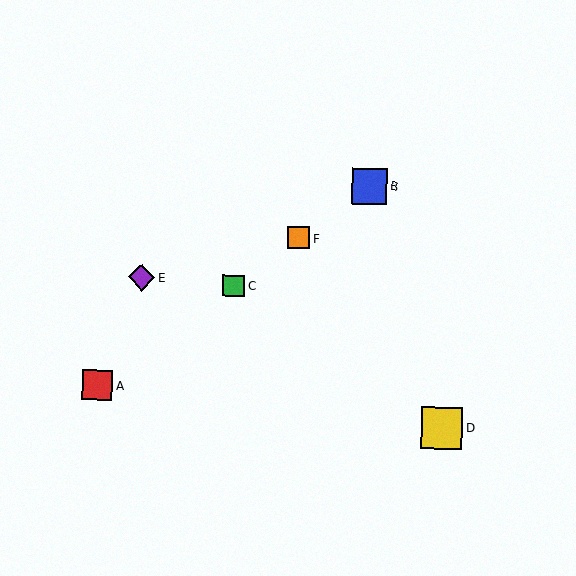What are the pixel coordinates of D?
Object D is at (442, 428).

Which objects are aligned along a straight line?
Objects A, B, C, F are aligned along a straight line.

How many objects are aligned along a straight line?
4 objects (A, B, C, F) are aligned along a straight line.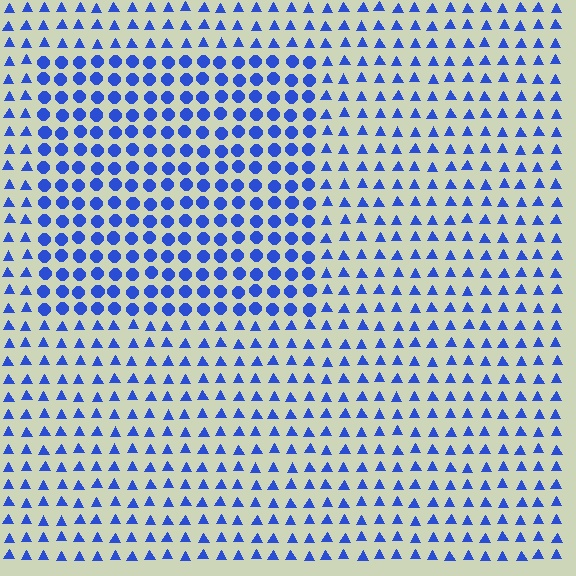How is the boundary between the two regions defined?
The boundary is defined by a change in element shape: circles inside vs. triangles outside. All elements share the same color and spacing.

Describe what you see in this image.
The image is filled with small blue elements arranged in a uniform grid. A rectangle-shaped region contains circles, while the surrounding area contains triangles. The boundary is defined purely by the change in element shape.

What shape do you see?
I see a rectangle.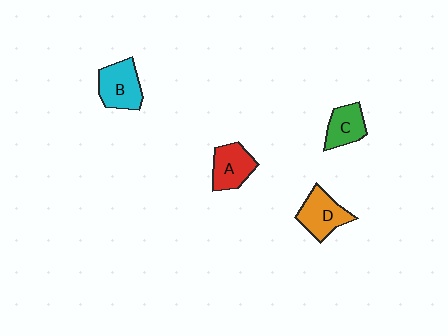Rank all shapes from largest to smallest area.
From largest to smallest: B (cyan), D (orange), A (red), C (green).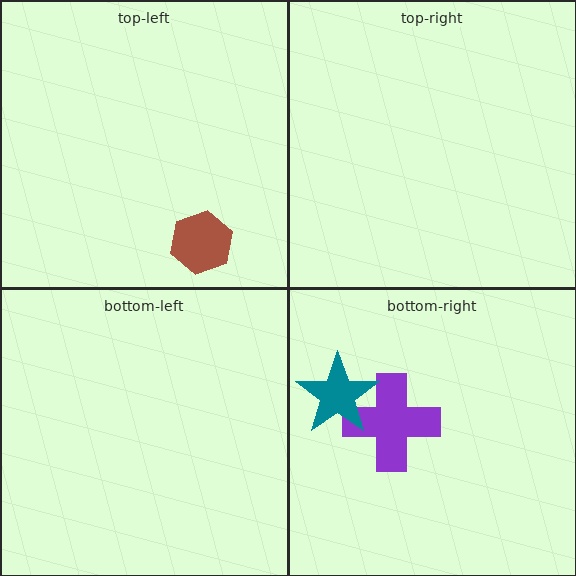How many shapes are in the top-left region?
1.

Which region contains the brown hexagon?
The top-left region.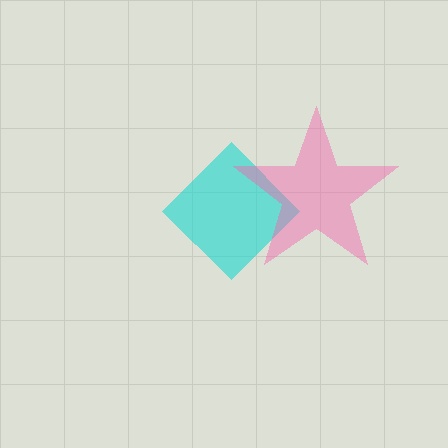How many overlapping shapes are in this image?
There are 2 overlapping shapes in the image.